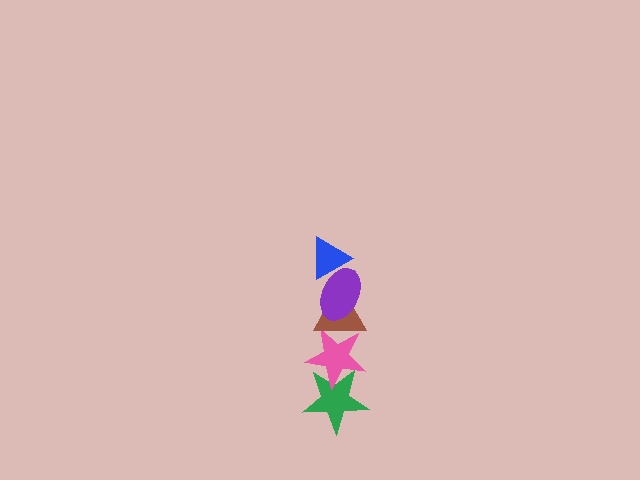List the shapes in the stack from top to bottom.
From top to bottom: the blue triangle, the purple ellipse, the brown triangle, the pink star, the green star.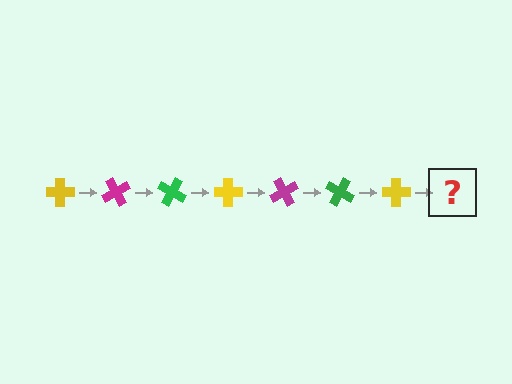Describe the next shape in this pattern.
It should be a magenta cross, rotated 420 degrees from the start.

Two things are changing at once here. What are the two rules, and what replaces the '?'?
The two rules are that it rotates 60 degrees each step and the color cycles through yellow, magenta, and green. The '?' should be a magenta cross, rotated 420 degrees from the start.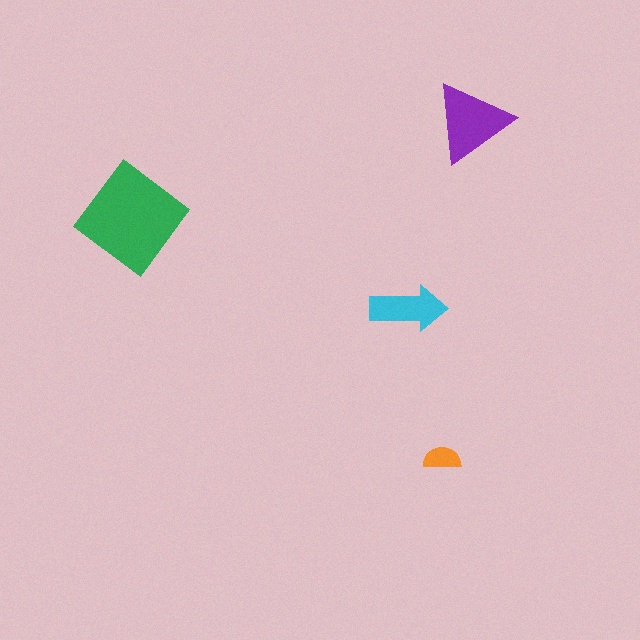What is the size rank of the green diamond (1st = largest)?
1st.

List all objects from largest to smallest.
The green diamond, the purple triangle, the cyan arrow, the orange semicircle.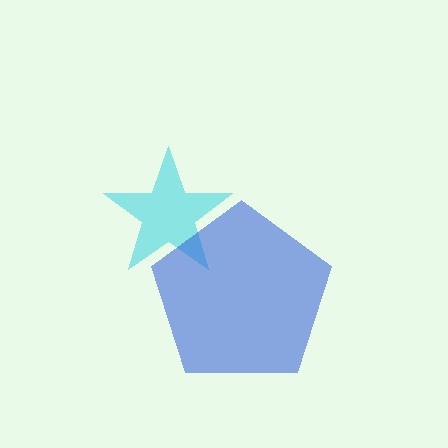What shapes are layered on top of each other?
The layered shapes are: a cyan star, a blue pentagon.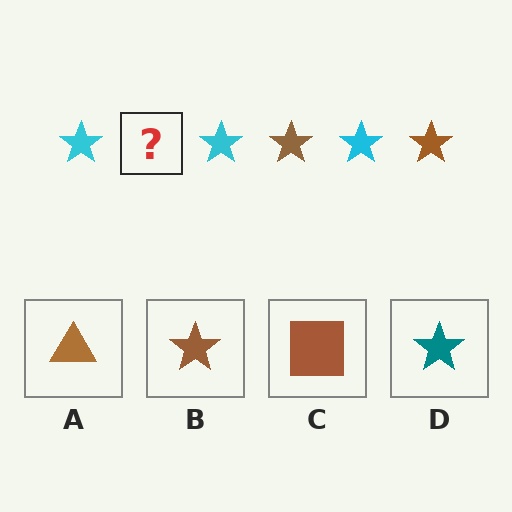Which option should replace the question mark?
Option B.